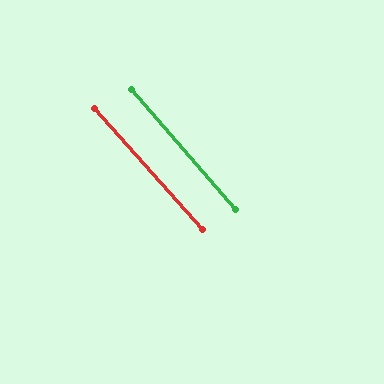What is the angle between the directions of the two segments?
Approximately 1 degree.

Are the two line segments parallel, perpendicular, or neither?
Parallel — their directions differ by only 1.0°.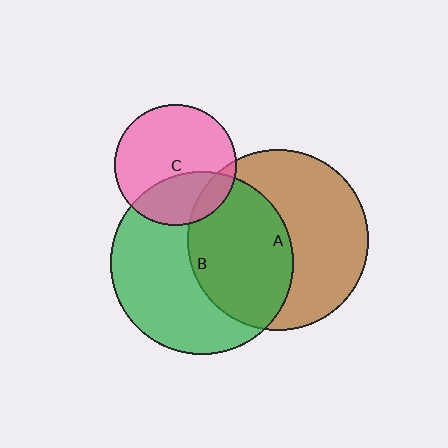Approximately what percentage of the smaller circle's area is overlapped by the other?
Approximately 35%.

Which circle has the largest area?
Circle B (green).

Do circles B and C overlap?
Yes.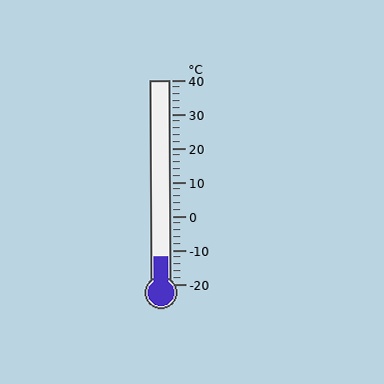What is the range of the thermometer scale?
The thermometer scale ranges from -20°C to 40°C.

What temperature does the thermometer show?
The thermometer shows approximately -12°C.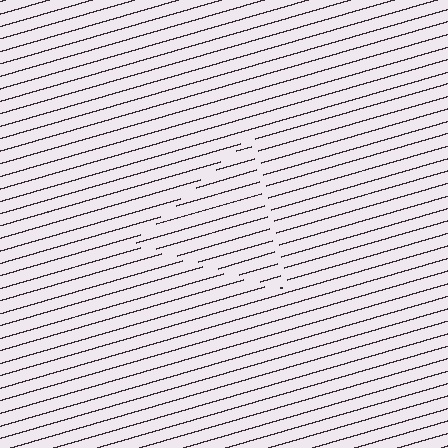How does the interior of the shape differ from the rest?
The interior of the shape contains the same grating, shifted by half a period — the contour is defined by the phase discontinuity where line-ends from the inner and outer gratings abut.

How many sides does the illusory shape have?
3 sides — the line-ends trace a triangle.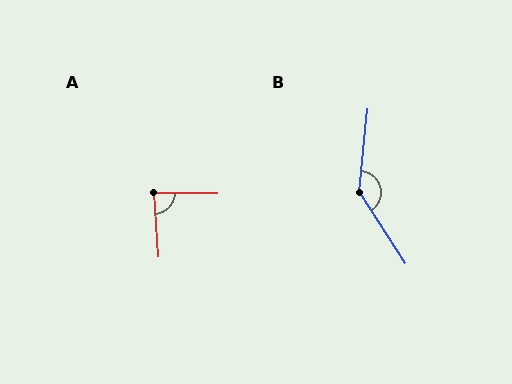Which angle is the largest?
B, at approximately 141 degrees.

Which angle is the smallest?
A, at approximately 85 degrees.